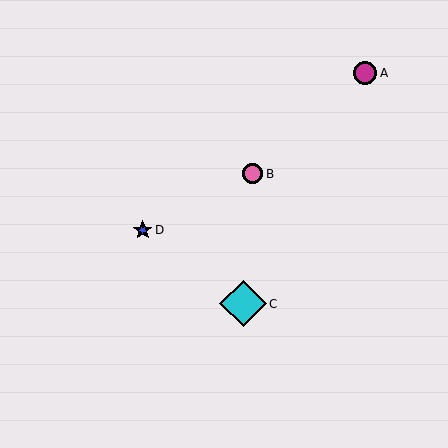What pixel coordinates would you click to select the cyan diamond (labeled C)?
Click at (243, 304) to select the cyan diamond C.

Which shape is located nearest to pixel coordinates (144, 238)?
The blue star (labeled D) at (143, 230) is nearest to that location.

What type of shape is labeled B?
Shape B is a pink circle.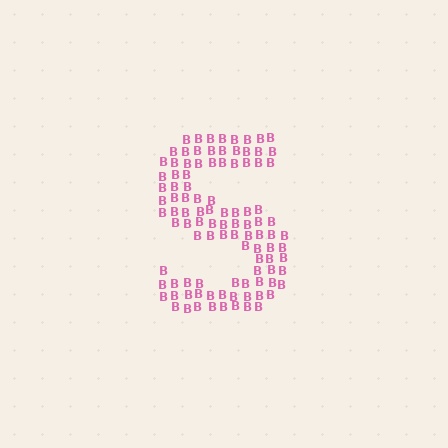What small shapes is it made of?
It is made of small letter B's.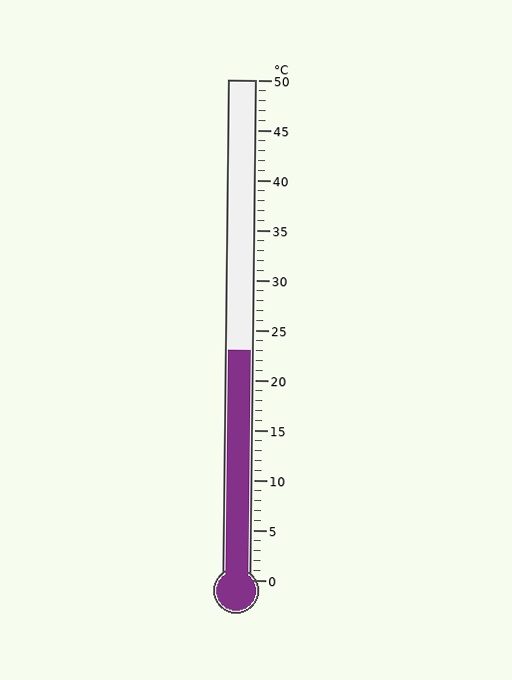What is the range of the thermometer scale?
The thermometer scale ranges from 0°C to 50°C.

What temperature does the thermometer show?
The thermometer shows approximately 23°C.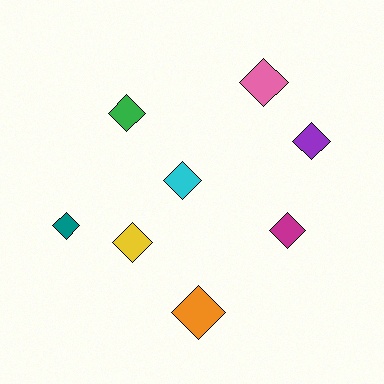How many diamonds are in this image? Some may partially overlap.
There are 8 diamonds.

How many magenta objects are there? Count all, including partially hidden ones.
There is 1 magenta object.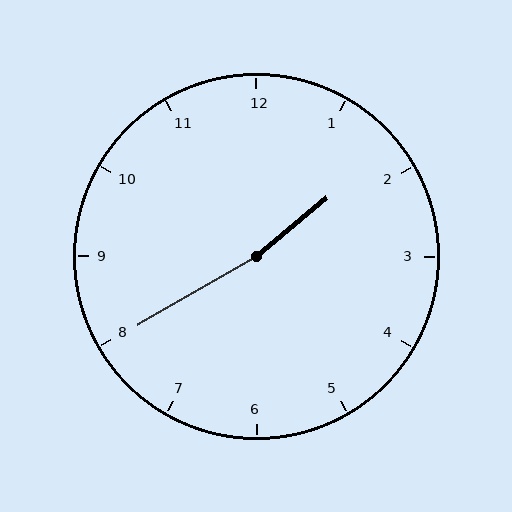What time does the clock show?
1:40.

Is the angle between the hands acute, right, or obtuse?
It is obtuse.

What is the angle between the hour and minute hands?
Approximately 170 degrees.